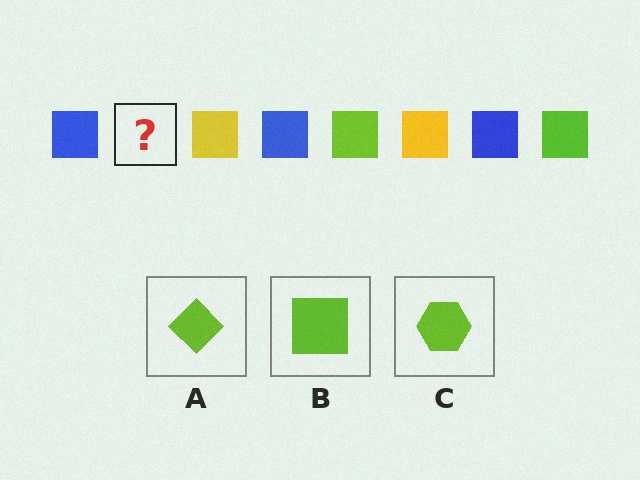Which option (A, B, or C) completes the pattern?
B.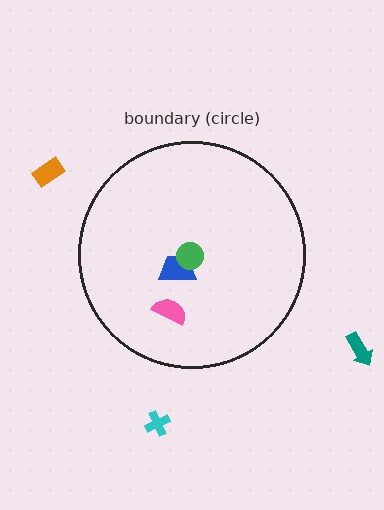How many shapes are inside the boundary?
3 inside, 3 outside.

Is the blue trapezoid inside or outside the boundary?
Inside.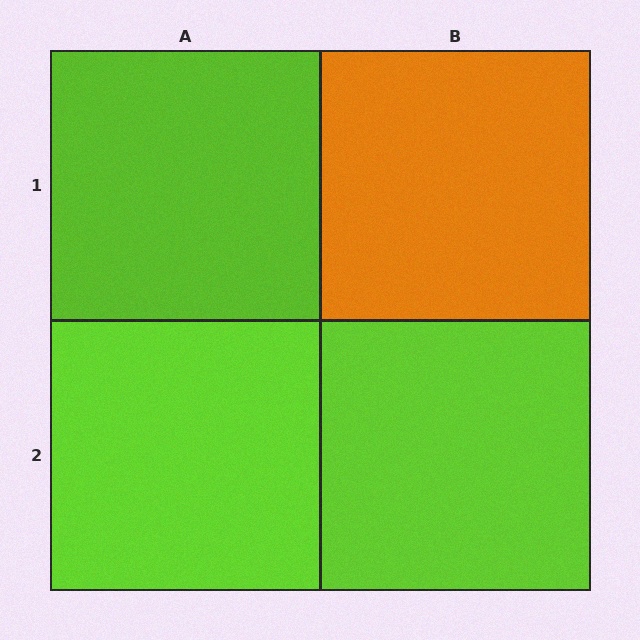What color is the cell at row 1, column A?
Lime.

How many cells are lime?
3 cells are lime.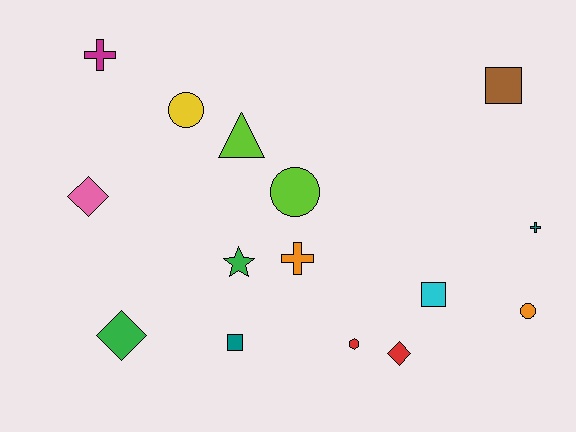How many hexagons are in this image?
There is 1 hexagon.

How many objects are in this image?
There are 15 objects.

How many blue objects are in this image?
There are no blue objects.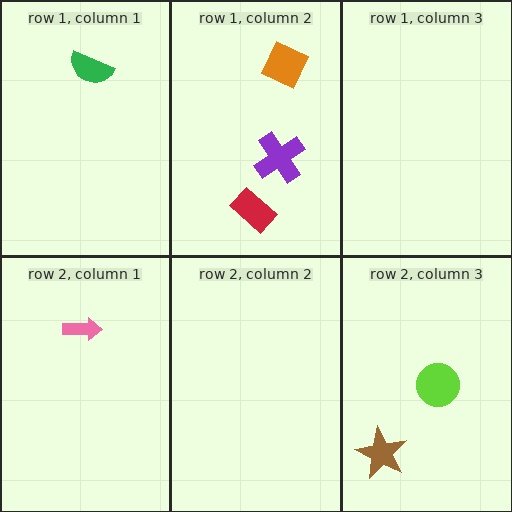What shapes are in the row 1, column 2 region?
The purple cross, the red rectangle, the orange square.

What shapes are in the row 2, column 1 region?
The pink arrow.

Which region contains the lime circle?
The row 2, column 3 region.